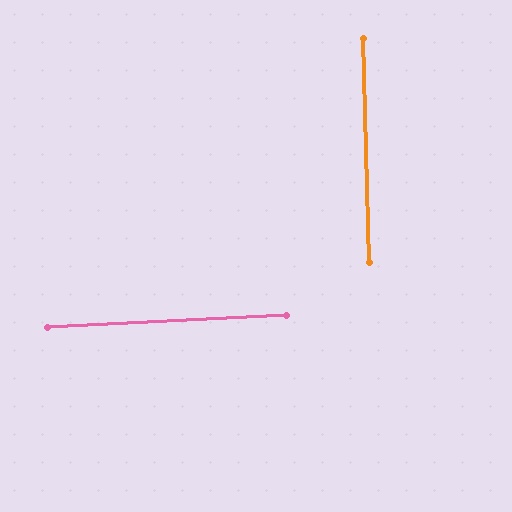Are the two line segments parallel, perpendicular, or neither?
Perpendicular — they meet at approximately 89°.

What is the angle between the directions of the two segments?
Approximately 89 degrees.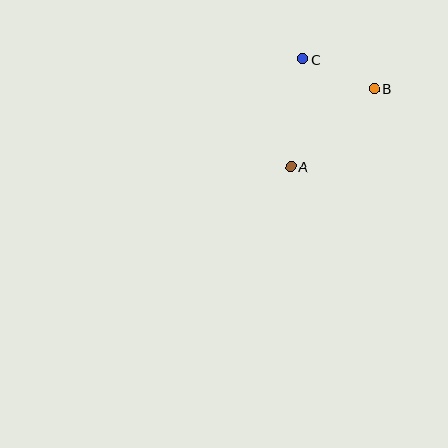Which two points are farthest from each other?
Points A and B are farthest from each other.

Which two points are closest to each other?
Points B and C are closest to each other.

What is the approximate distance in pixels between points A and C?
The distance between A and C is approximately 108 pixels.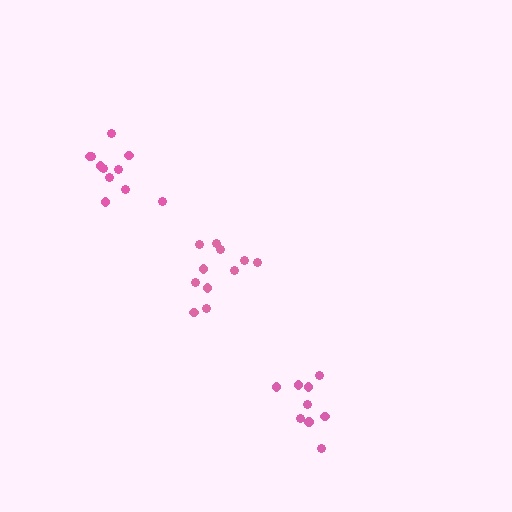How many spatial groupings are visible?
There are 3 spatial groupings.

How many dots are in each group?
Group 1: 11 dots, Group 2: 9 dots, Group 3: 11 dots (31 total).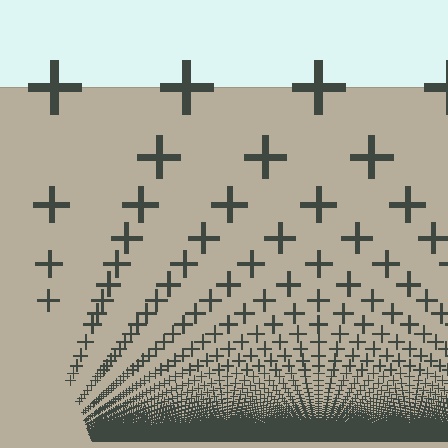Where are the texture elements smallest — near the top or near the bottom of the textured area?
Near the bottom.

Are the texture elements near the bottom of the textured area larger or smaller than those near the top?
Smaller. The gradient is inverted — elements near the bottom are smaller and denser.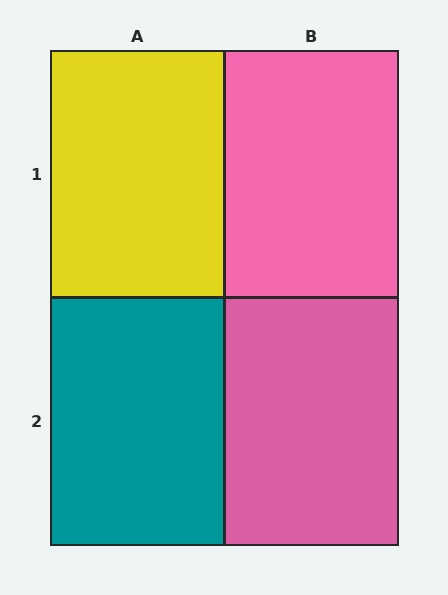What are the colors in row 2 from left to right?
Teal, pink.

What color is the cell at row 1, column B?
Pink.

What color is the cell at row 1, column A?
Yellow.